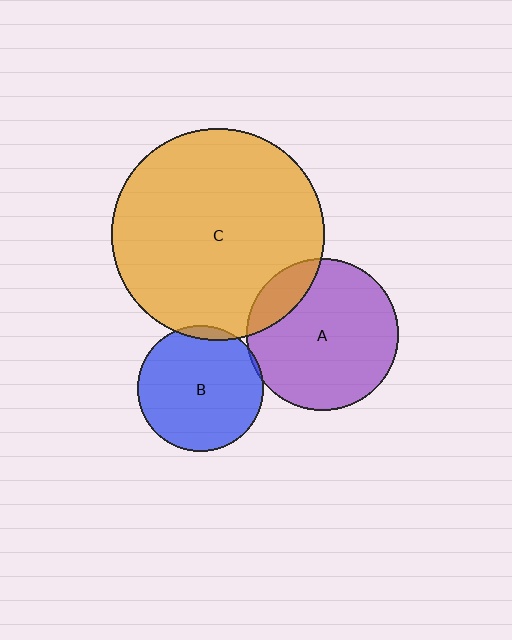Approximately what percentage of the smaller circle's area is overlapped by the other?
Approximately 15%.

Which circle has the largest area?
Circle C (orange).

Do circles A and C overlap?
Yes.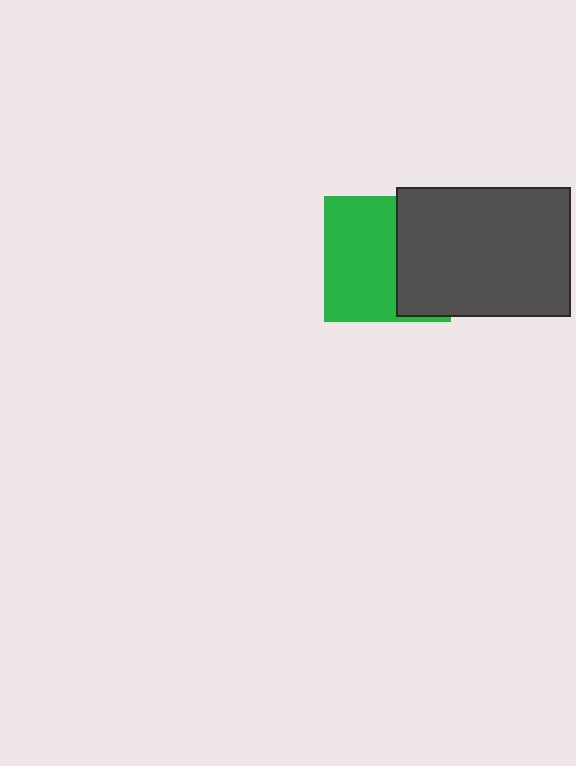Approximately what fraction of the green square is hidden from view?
Roughly 42% of the green square is hidden behind the dark gray rectangle.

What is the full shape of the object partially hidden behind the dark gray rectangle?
The partially hidden object is a green square.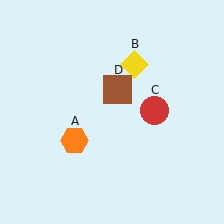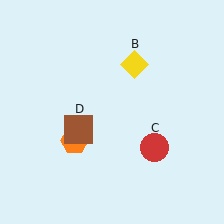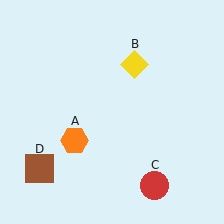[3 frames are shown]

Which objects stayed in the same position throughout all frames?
Orange hexagon (object A) and yellow diamond (object B) remained stationary.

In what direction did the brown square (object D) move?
The brown square (object D) moved down and to the left.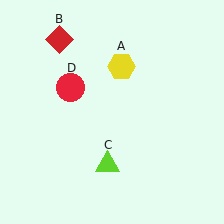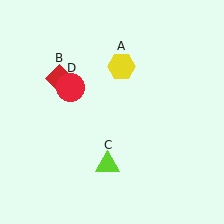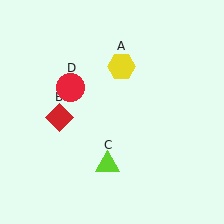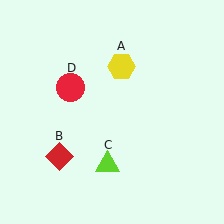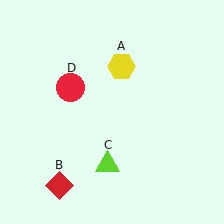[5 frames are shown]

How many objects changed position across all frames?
1 object changed position: red diamond (object B).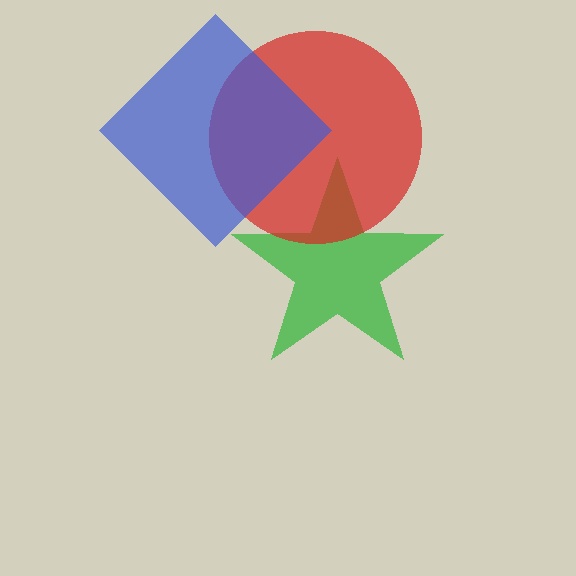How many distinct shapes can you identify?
There are 3 distinct shapes: a green star, a red circle, a blue diamond.